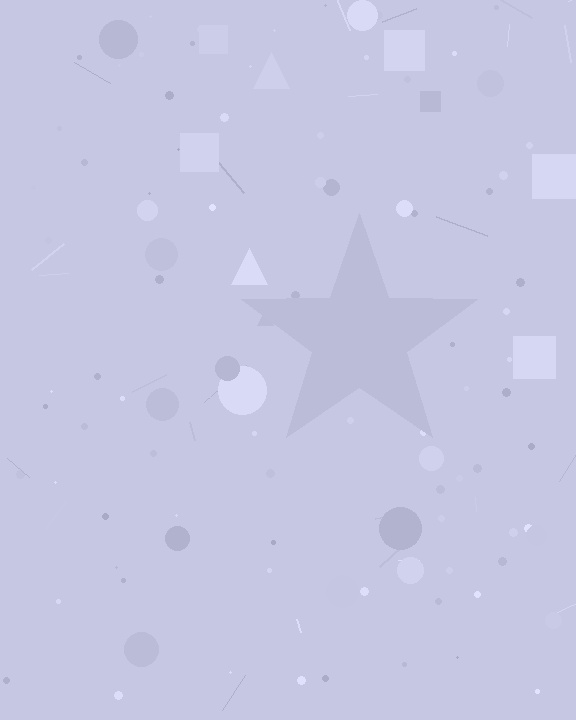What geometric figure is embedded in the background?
A star is embedded in the background.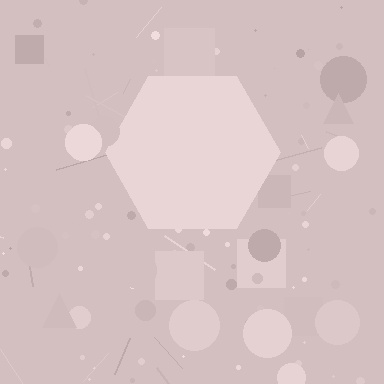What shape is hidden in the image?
A hexagon is hidden in the image.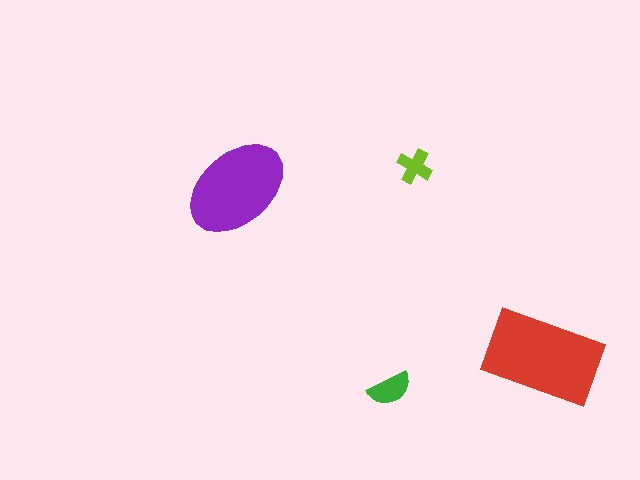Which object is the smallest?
The lime cross.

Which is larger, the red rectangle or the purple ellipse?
The red rectangle.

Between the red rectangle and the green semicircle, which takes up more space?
The red rectangle.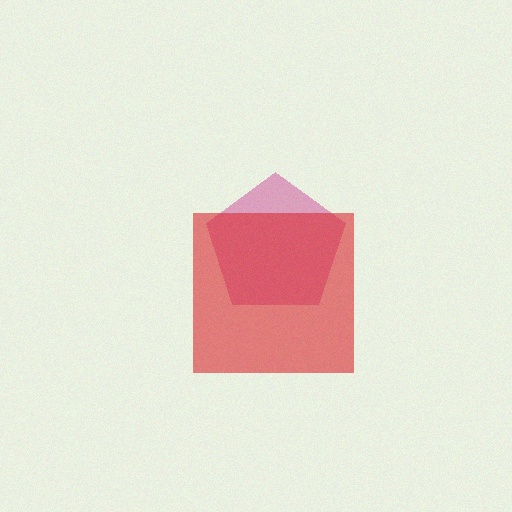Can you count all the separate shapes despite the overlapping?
Yes, there are 2 separate shapes.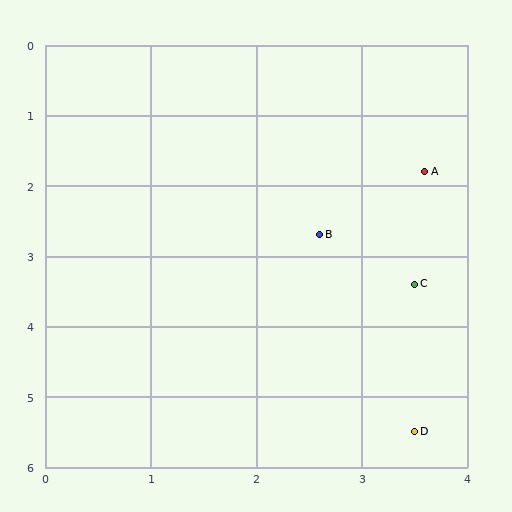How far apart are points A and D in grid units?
Points A and D are about 3.7 grid units apart.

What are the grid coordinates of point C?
Point C is at approximately (3.5, 3.4).